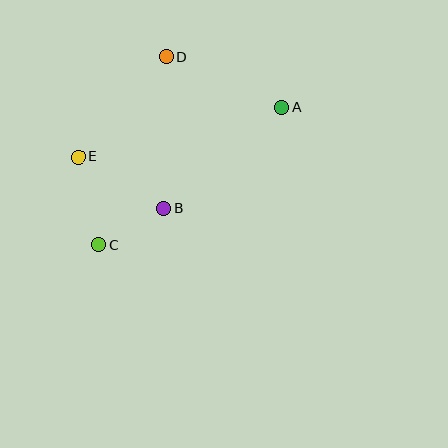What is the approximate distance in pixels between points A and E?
The distance between A and E is approximately 210 pixels.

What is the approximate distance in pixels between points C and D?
The distance between C and D is approximately 200 pixels.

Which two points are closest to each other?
Points B and C are closest to each other.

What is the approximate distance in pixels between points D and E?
The distance between D and E is approximately 133 pixels.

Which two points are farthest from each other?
Points A and C are farthest from each other.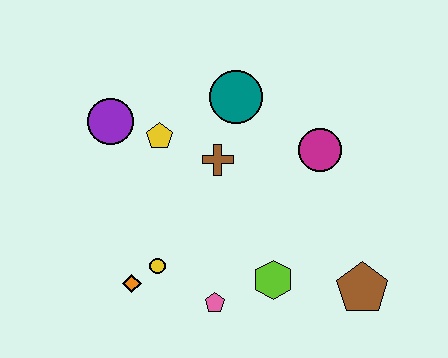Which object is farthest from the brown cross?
The brown pentagon is farthest from the brown cross.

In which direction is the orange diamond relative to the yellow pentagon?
The orange diamond is below the yellow pentagon.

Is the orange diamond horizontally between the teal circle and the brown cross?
No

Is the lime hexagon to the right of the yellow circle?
Yes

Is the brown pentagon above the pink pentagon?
Yes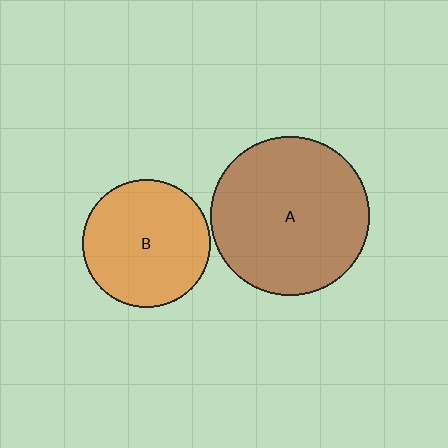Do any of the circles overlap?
No, none of the circles overlap.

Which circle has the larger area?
Circle A (brown).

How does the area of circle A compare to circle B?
Approximately 1.5 times.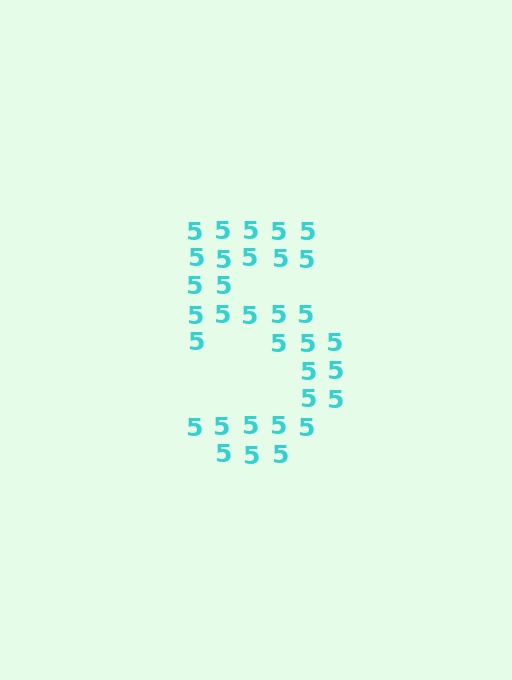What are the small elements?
The small elements are digit 5's.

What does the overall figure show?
The overall figure shows the digit 5.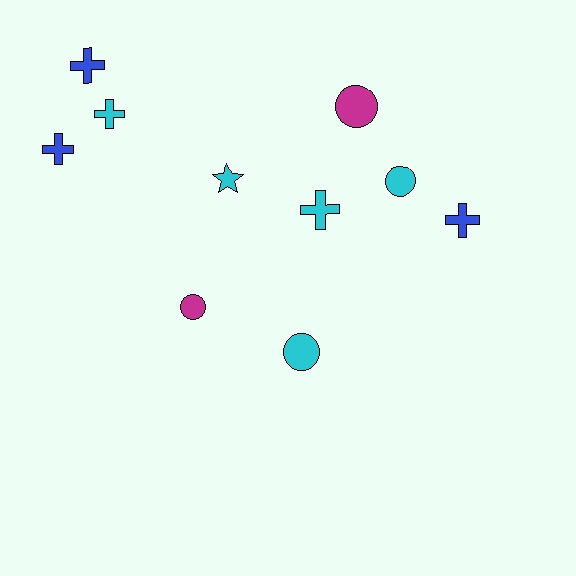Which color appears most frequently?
Cyan, with 5 objects.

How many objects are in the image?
There are 10 objects.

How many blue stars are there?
There are no blue stars.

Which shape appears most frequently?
Cross, with 5 objects.